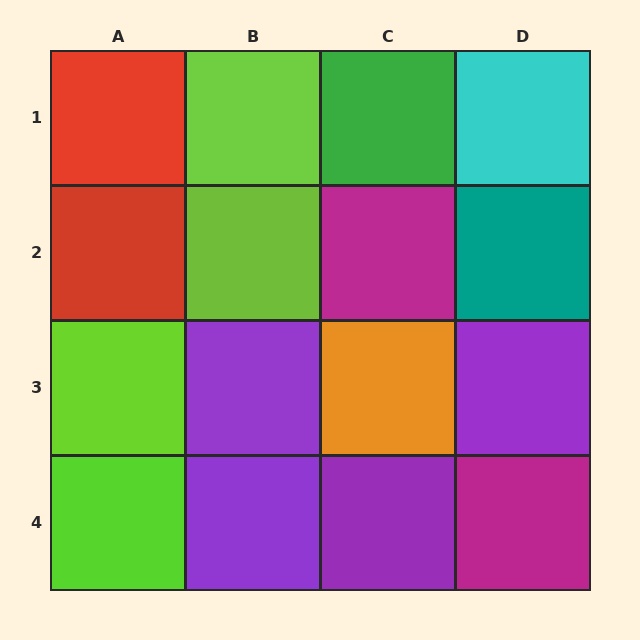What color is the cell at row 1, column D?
Cyan.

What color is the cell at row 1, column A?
Red.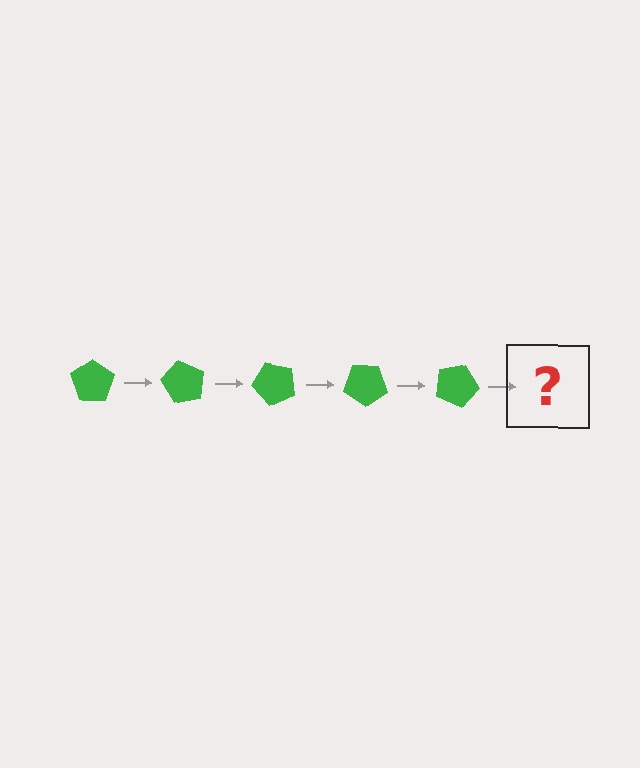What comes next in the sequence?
The next element should be a green pentagon rotated 300 degrees.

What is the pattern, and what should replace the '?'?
The pattern is that the pentagon rotates 60 degrees each step. The '?' should be a green pentagon rotated 300 degrees.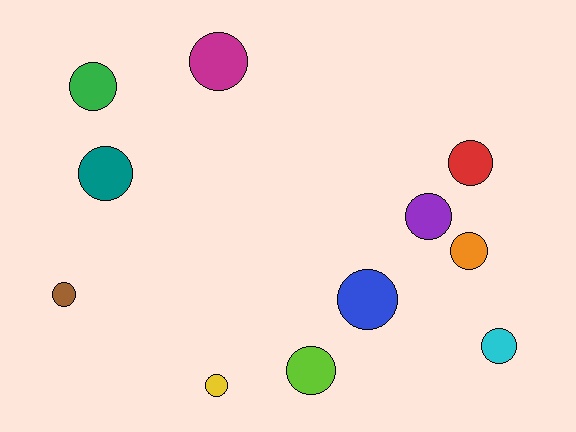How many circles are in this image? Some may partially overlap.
There are 11 circles.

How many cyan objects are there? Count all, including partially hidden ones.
There is 1 cyan object.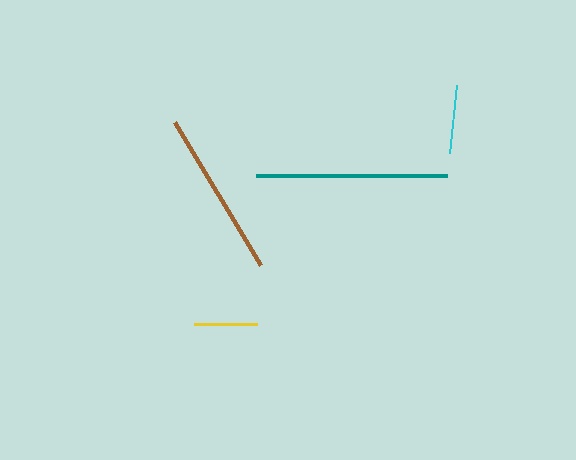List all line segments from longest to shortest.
From longest to shortest: teal, brown, cyan, yellow.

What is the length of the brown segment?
The brown segment is approximately 167 pixels long.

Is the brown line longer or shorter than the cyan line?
The brown line is longer than the cyan line.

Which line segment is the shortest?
The yellow line is the shortest at approximately 63 pixels.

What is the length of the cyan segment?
The cyan segment is approximately 68 pixels long.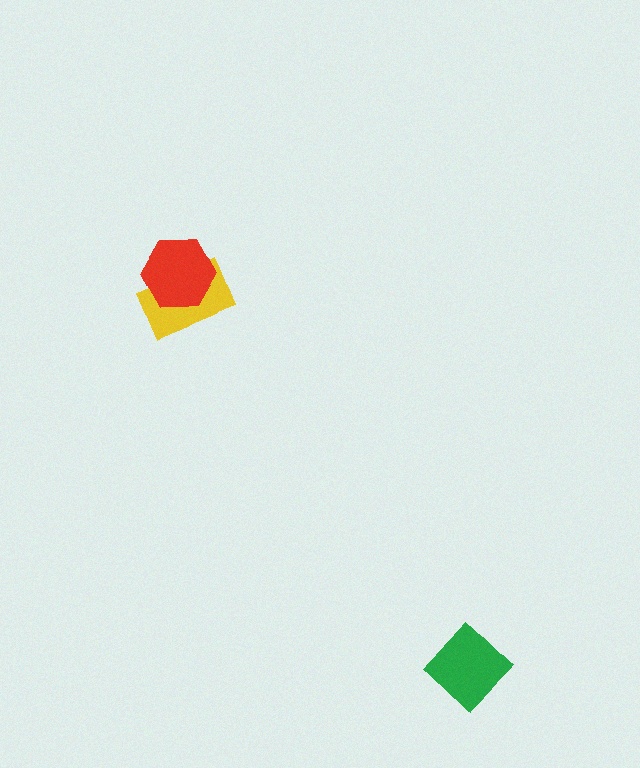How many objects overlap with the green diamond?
0 objects overlap with the green diamond.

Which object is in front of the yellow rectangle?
The red hexagon is in front of the yellow rectangle.